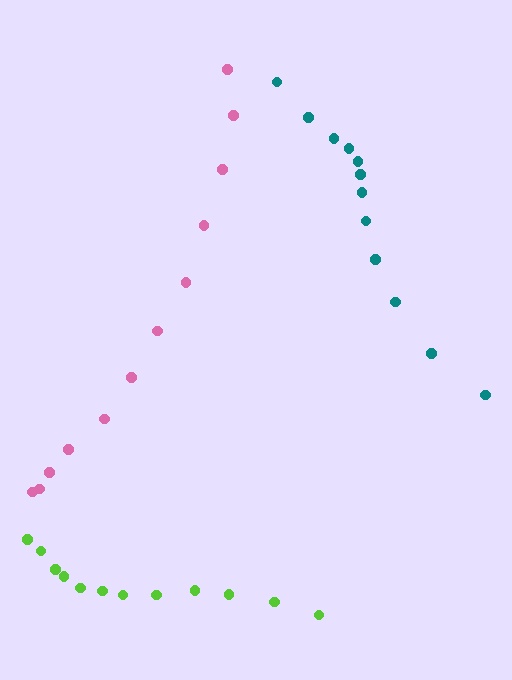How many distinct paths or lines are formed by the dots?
There are 3 distinct paths.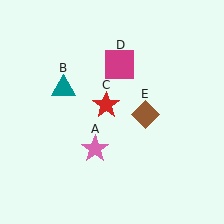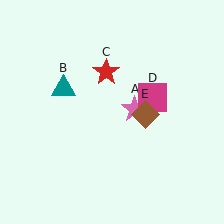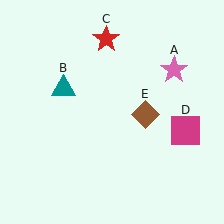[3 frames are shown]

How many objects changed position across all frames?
3 objects changed position: pink star (object A), red star (object C), magenta square (object D).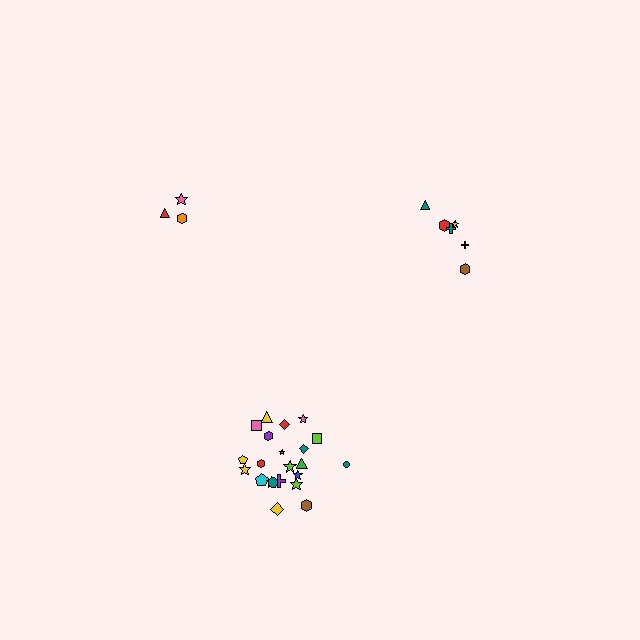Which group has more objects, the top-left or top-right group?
The top-right group.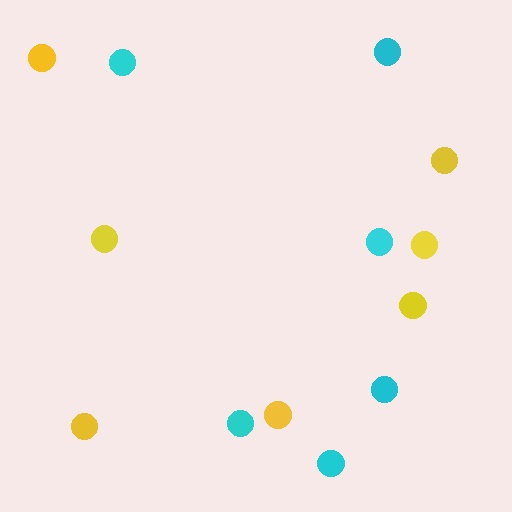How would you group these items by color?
There are 2 groups: one group of yellow circles (7) and one group of cyan circles (6).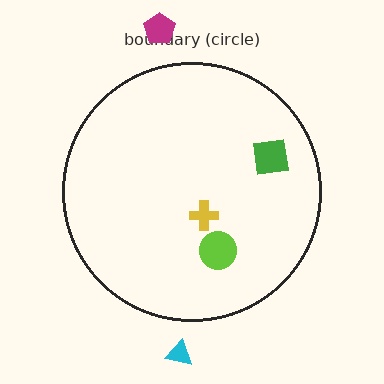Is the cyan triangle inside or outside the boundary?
Outside.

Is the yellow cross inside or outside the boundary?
Inside.